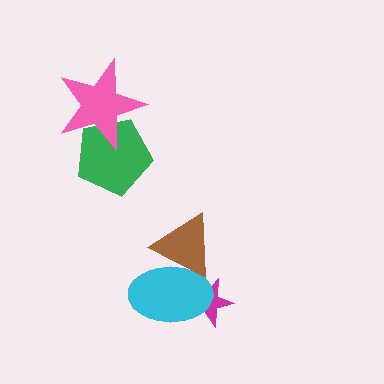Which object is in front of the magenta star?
The cyan ellipse is in front of the magenta star.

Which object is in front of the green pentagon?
The pink star is in front of the green pentagon.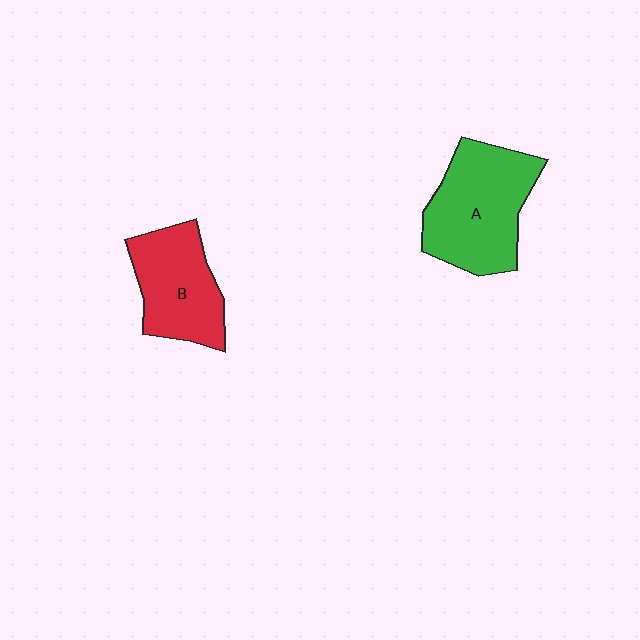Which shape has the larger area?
Shape A (green).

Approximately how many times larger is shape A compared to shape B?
Approximately 1.3 times.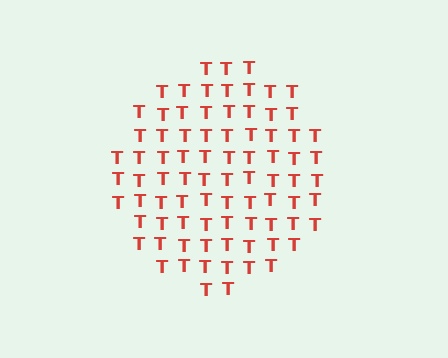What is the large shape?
The large shape is a circle.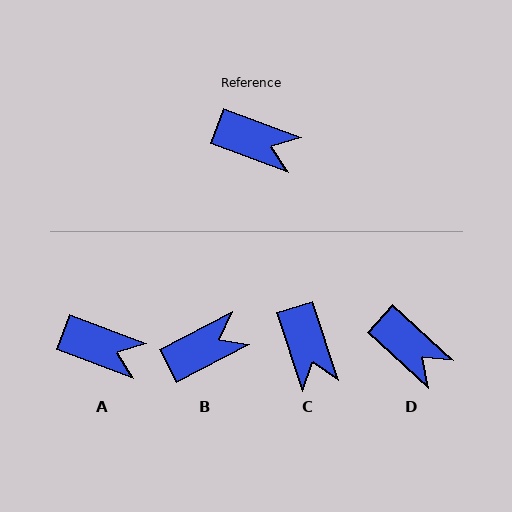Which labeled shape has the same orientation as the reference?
A.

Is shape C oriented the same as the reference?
No, it is off by about 51 degrees.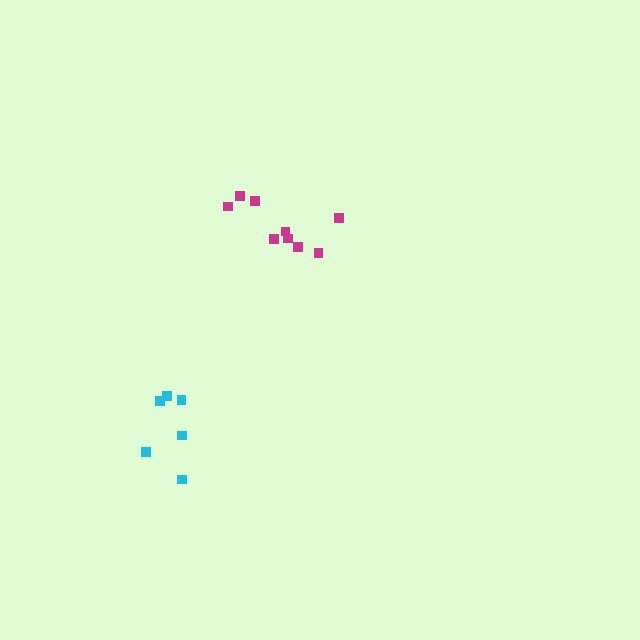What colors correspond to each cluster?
The clusters are colored: magenta, cyan.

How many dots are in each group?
Group 1: 9 dots, Group 2: 6 dots (15 total).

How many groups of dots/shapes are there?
There are 2 groups.